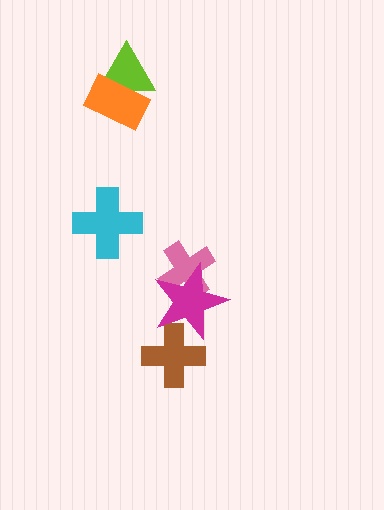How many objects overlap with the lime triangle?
1 object overlaps with the lime triangle.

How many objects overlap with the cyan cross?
0 objects overlap with the cyan cross.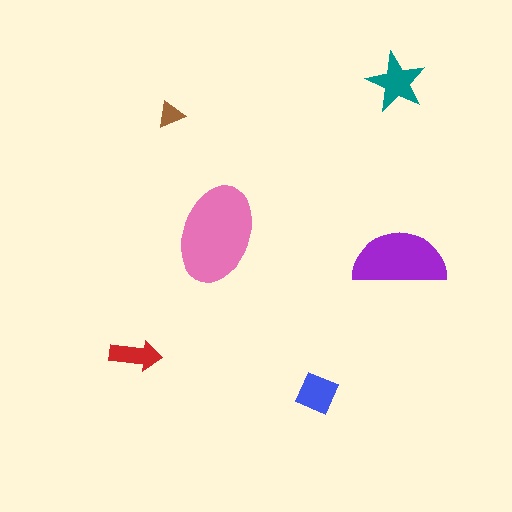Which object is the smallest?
The brown triangle.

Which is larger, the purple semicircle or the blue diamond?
The purple semicircle.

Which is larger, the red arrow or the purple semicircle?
The purple semicircle.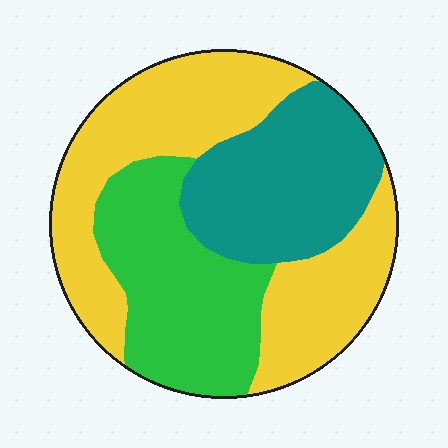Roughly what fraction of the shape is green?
Green takes up about one quarter (1/4) of the shape.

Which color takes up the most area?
Yellow, at roughly 45%.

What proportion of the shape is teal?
Teal takes up between a sixth and a third of the shape.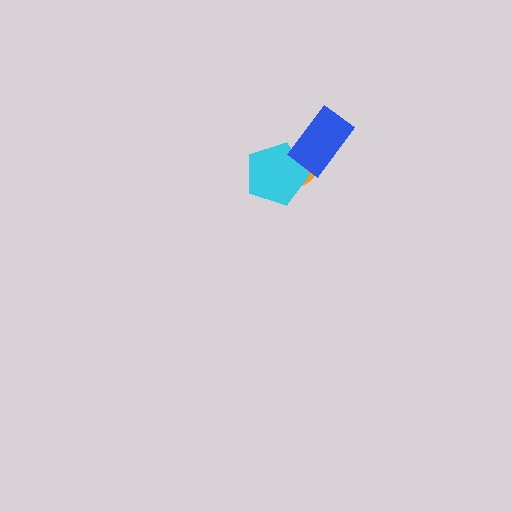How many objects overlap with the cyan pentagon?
2 objects overlap with the cyan pentagon.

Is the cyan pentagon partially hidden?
Yes, it is partially covered by another shape.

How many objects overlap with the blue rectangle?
2 objects overlap with the blue rectangle.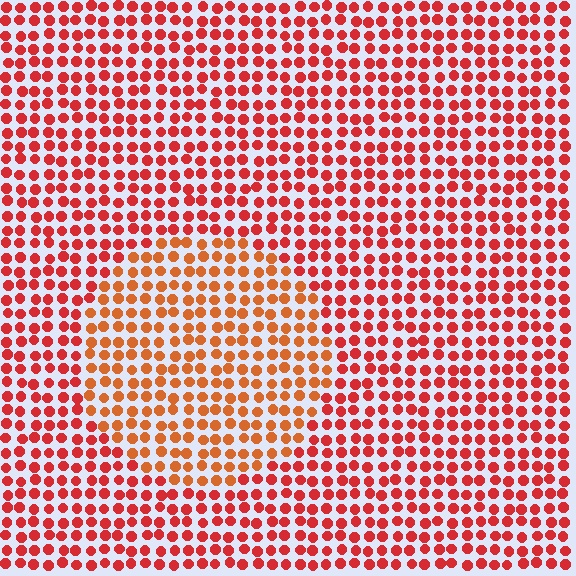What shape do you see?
I see a circle.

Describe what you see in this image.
The image is filled with small red elements in a uniform arrangement. A circle-shaped region is visible where the elements are tinted to a slightly different hue, forming a subtle color boundary.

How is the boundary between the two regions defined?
The boundary is defined purely by a slight shift in hue (about 25 degrees). Spacing, size, and orientation are identical on both sides.